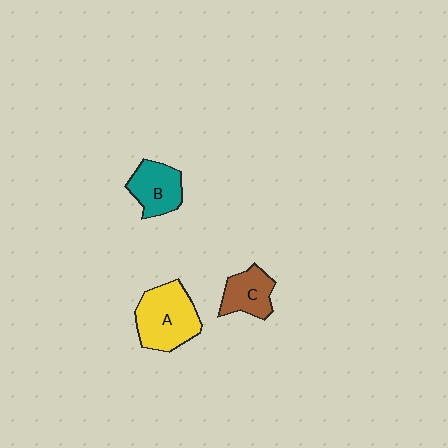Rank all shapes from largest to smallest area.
From largest to smallest: A (yellow), B (teal), C (brown).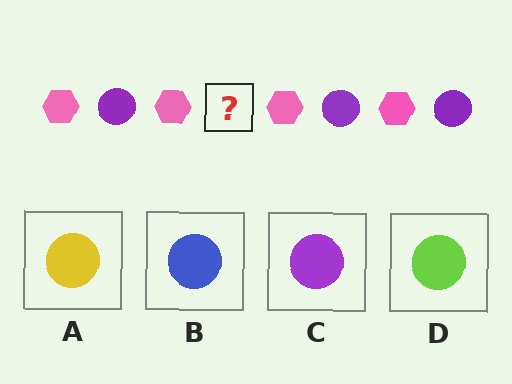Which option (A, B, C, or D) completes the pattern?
C.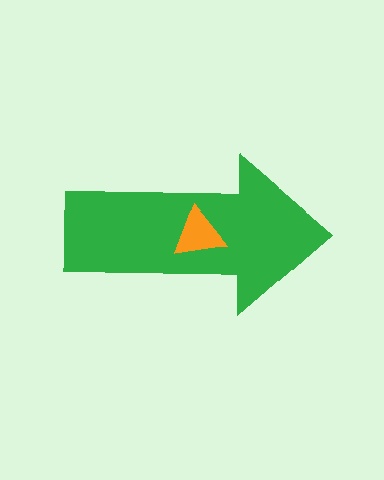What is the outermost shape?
The green arrow.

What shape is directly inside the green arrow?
The orange triangle.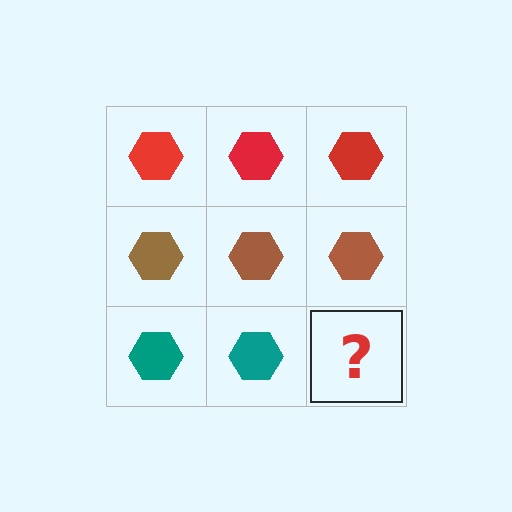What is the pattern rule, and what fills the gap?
The rule is that each row has a consistent color. The gap should be filled with a teal hexagon.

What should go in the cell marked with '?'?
The missing cell should contain a teal hexagon.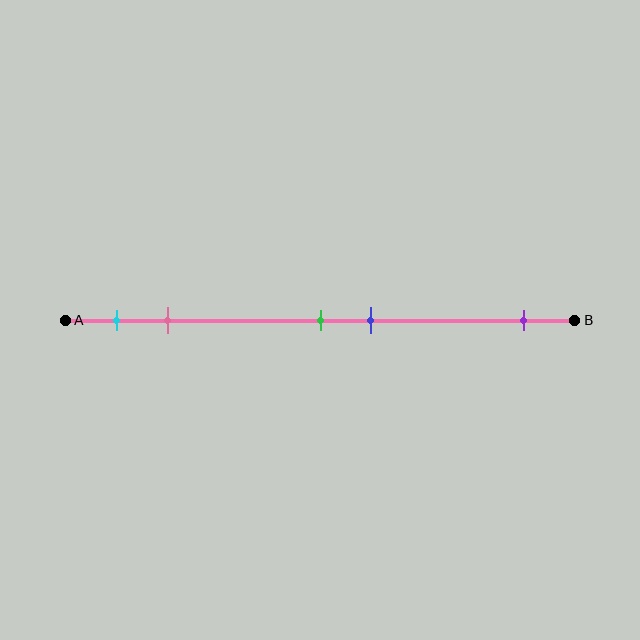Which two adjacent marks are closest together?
The green and blue marks are the closest adjacent pair.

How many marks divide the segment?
There are 5 marks dividing the segment.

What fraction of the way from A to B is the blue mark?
The blue mark is approximately 60% (0.6) of the way from A to B.